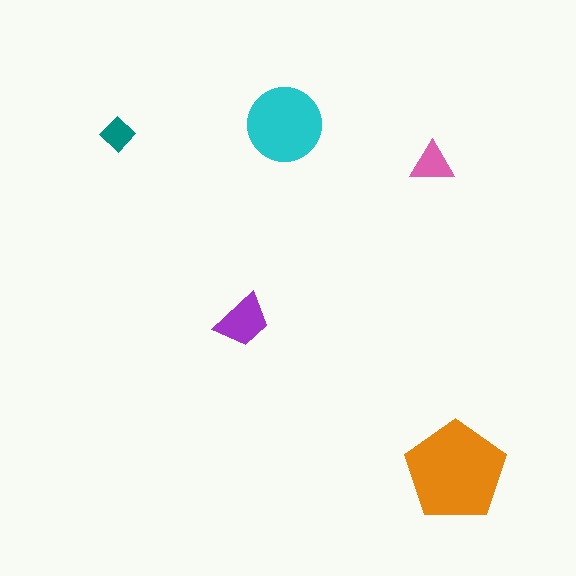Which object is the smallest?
The teal diamond.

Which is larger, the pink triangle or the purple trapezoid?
The purple trapezoid.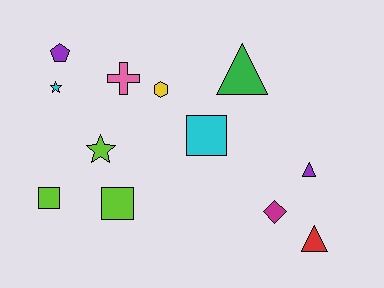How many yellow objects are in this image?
There is 1 yellow object.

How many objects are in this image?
There are 12 objects.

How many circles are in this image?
There are no circles.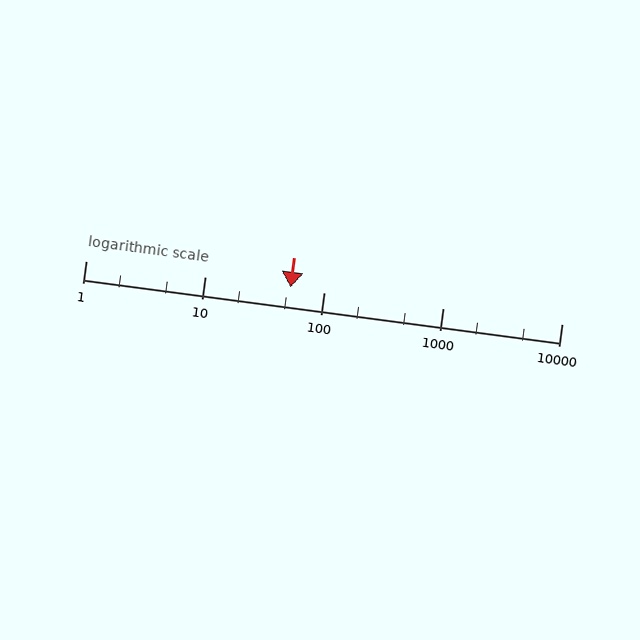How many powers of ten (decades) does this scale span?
The scale spans 4 decades, from 1 to 10000.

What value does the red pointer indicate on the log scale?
The pointer indicates approximately 53.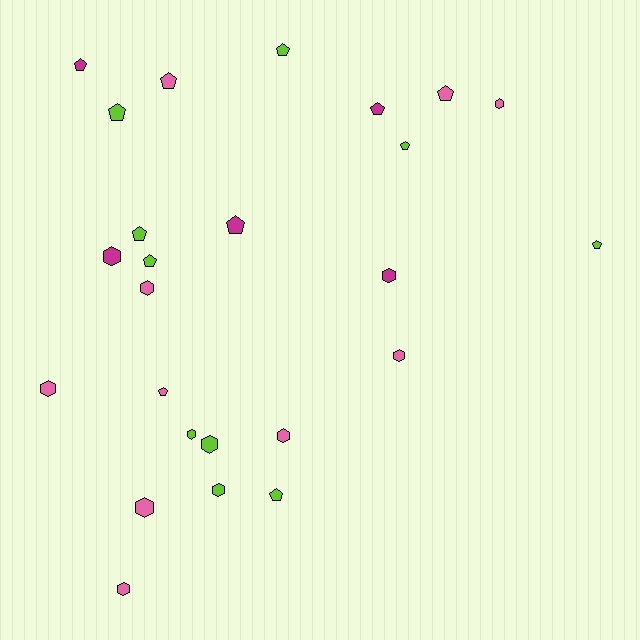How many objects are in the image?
There are 25 objects.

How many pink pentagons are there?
There are 3 pink pentagons.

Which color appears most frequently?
Pink, with 10 objects.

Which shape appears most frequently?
Pentagon, with 13 objects.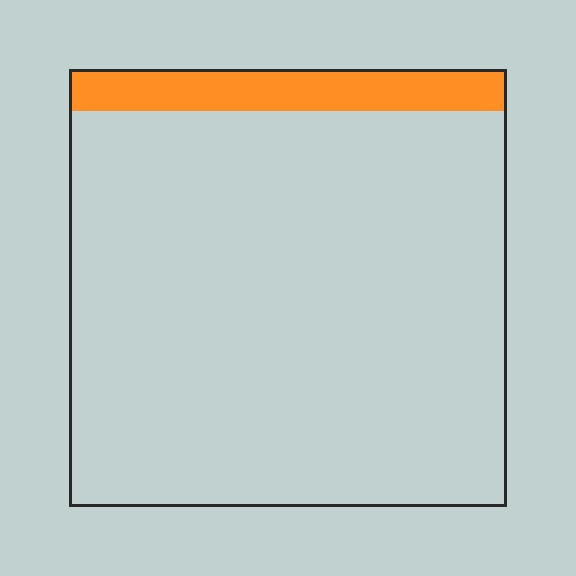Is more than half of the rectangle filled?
No.